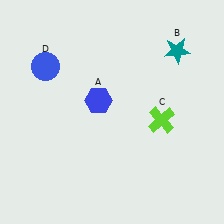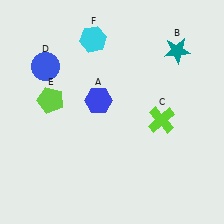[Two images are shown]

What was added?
A lime pentagon (E), a cyan hexagon (F) were added in Image 2.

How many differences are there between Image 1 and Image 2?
There are 2 differences between the two images.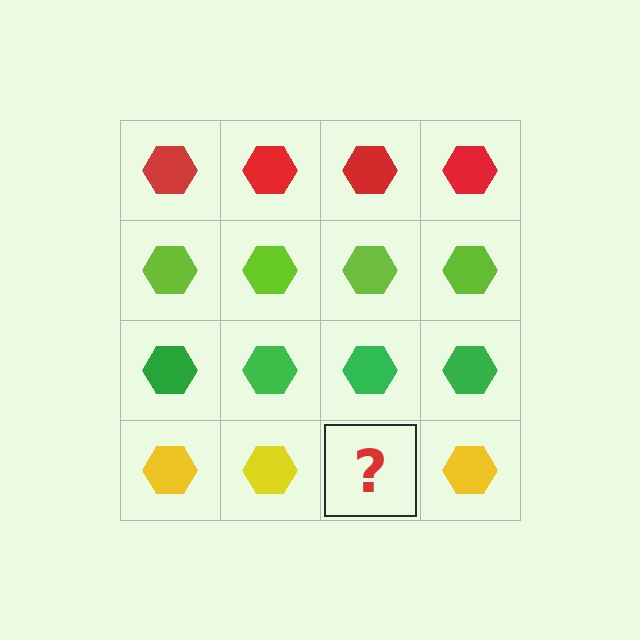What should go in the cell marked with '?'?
The missing cell should contain a yellow hexagon.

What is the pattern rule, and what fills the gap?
The rule is that each row has a consistent color. The gap should be filled with a yellow hexagon.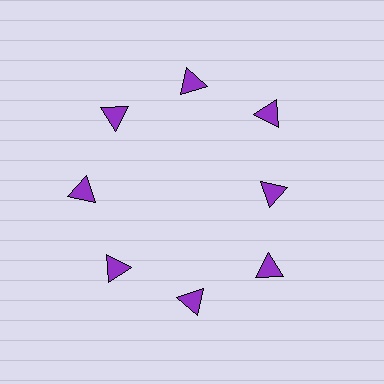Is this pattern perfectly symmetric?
No. The 8 purple triangles are arranged in a ring, but one element near the 3 o'clock position is pulled inward toward the center, breaking the 8-fold rotational symmetry.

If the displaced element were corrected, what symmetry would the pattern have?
It would have 8-fold rotational symmetry — the pattern would map onto itself every 45 degrees.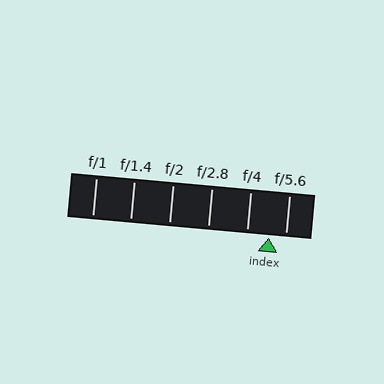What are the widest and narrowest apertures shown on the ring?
The widest aperture shown is f/1 and the narrowest is f/5.6.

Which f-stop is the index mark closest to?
The index mark is closest to f/5.6.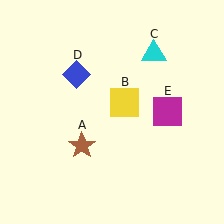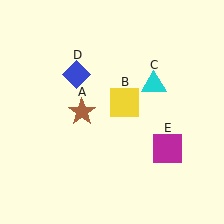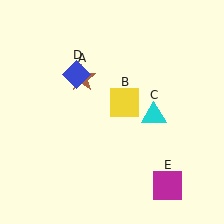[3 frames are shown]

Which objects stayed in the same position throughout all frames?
Yellow square (object B) and blue diamond (object D) remained stationary.